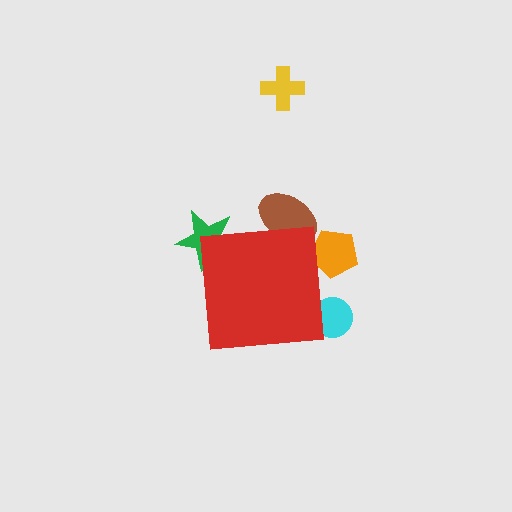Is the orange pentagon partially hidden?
Yes, the orange pentagon is partially hidden behind the red square.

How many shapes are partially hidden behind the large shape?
4 shapes are partially hidden.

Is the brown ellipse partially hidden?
Yes, the brown ellipse is partially hidden behind the red square.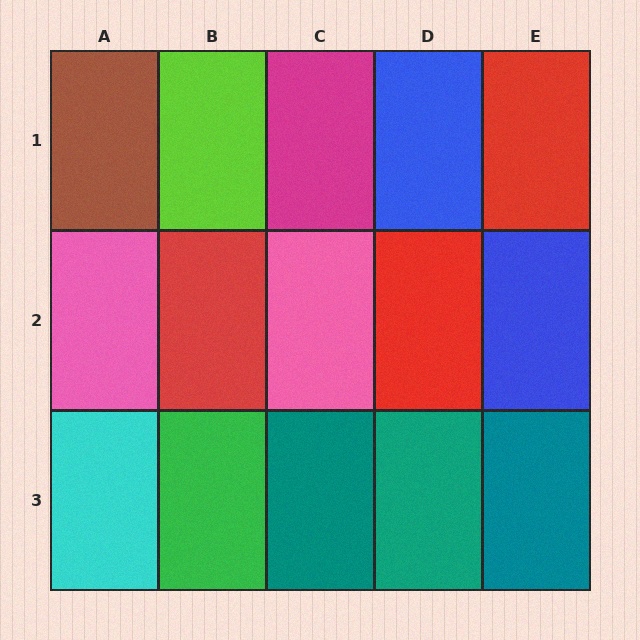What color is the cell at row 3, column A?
Cyan.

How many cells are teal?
3 cells are teal.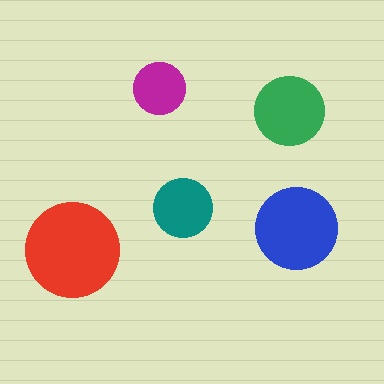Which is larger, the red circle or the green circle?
The red one.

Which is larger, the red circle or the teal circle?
The red one.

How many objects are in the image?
There are 5 objects in the image.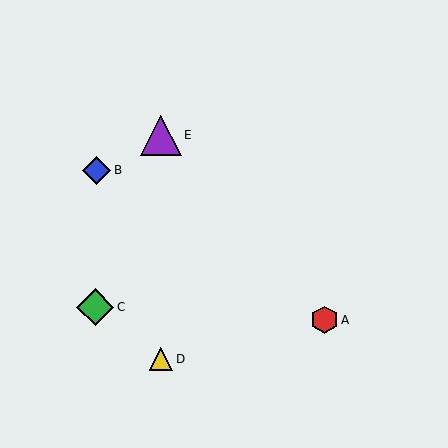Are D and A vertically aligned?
No, D is at x≈161 and A is at x≈324.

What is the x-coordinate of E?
Object E is at x≈161.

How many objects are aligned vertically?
2 objects (D, E) are aligned vertically.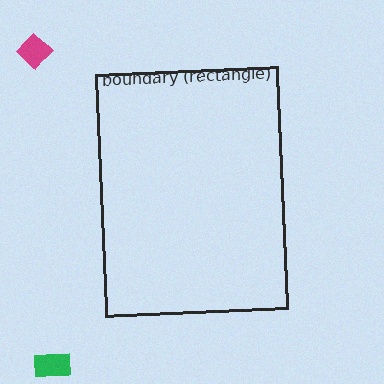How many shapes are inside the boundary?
0 inside, 2 outside.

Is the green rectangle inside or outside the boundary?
Outside.